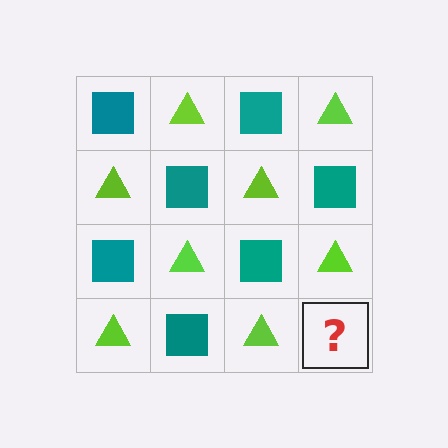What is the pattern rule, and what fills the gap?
The rule is that it alternates teal square and lime triangle in a checkerboard pattern. The gap should be filled with a teal square.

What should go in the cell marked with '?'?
The missing cell should contain a teal square.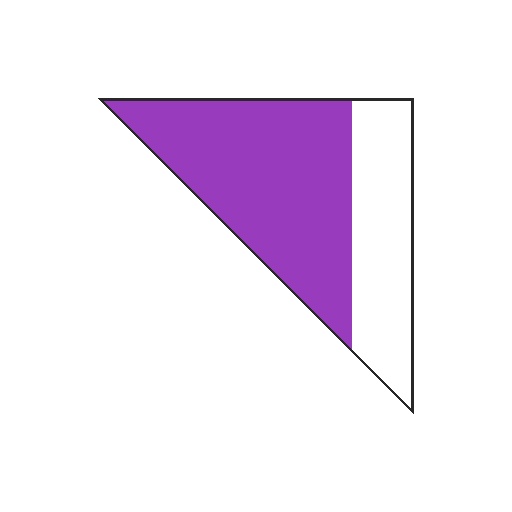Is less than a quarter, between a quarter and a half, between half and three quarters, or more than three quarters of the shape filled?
Between half and three quarters.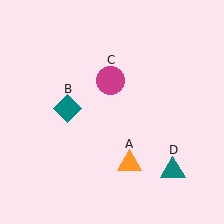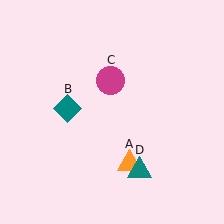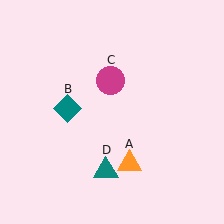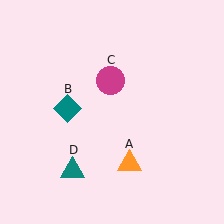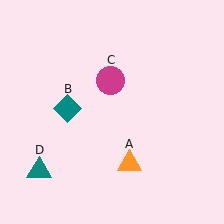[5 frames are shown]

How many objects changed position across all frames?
1 object changed position: teal triangle (object D).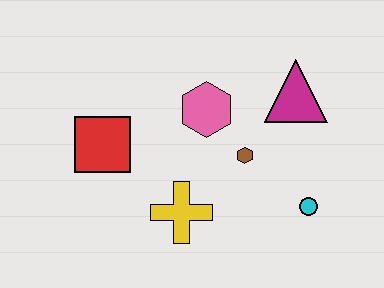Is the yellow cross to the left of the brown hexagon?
Yes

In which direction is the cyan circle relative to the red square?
The cyan circle is to the right of the red square.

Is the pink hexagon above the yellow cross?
Yes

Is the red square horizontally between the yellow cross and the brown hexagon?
No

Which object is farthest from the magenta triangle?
The red square is farthest from the magenta triangle.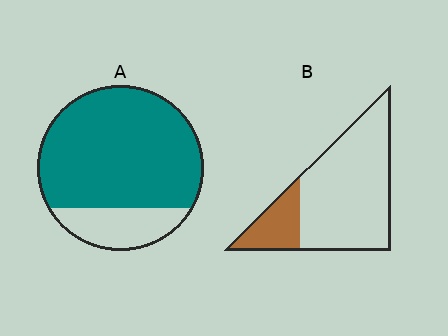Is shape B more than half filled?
No.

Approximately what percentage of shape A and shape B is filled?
A is approximately 80% and B is approximately 20%.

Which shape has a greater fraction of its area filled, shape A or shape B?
Shape A.